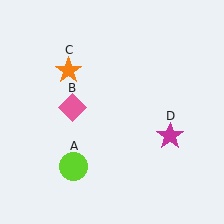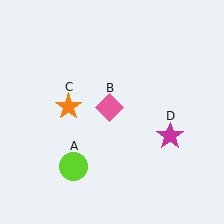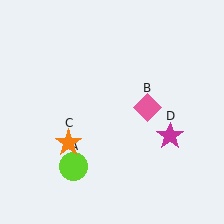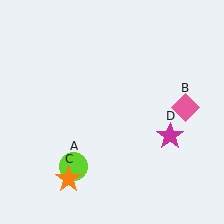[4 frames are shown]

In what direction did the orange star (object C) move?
The orange star (object C) moved down.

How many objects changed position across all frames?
2 objects changed position: pink diamond (object B), orange star (object C).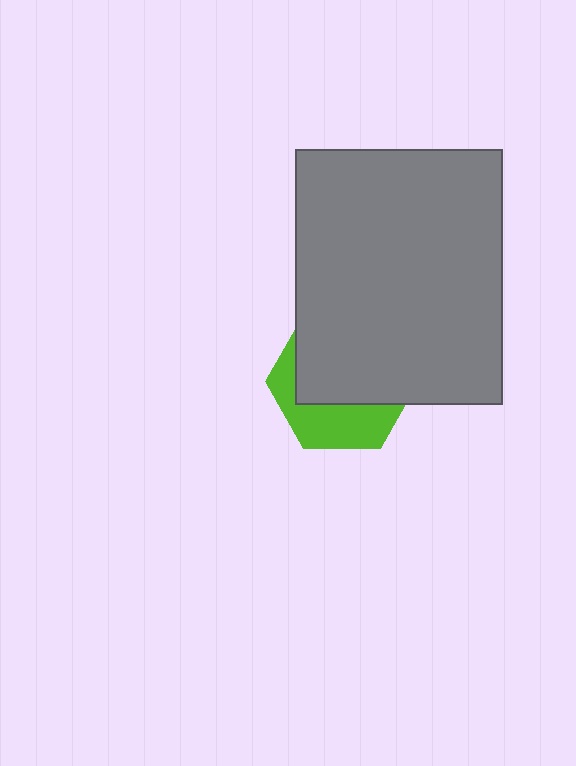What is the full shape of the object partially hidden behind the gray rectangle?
The partially hidden object is a lime hexagon.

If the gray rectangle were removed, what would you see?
You would see the complete lime hexagon.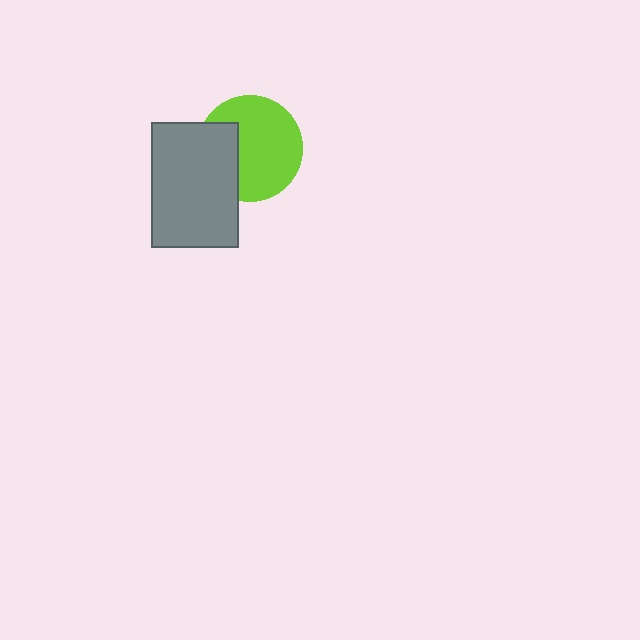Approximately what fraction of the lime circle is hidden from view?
Roughly 31% of the lime circle is hidden behind the gray rectangle.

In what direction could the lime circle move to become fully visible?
The lime circle could move right. That would shift it out from behind the gray rectangle entirely.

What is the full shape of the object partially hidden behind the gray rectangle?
The partially hidden object is a lime circle.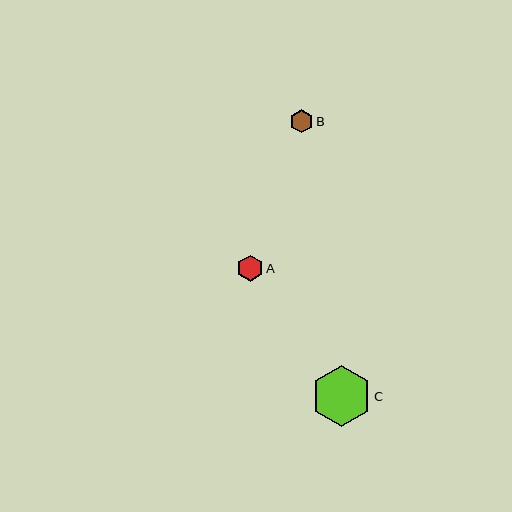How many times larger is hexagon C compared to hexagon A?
Hexagon C is approximately 2.3 times the size of hexagon A.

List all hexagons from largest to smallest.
From largest to smallest: C, A, B.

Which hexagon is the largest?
Hexagon C is the largest with a size of approximately 60 pixels.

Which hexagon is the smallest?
Hexagon B is the smallest with a size of approximately 24 pixels.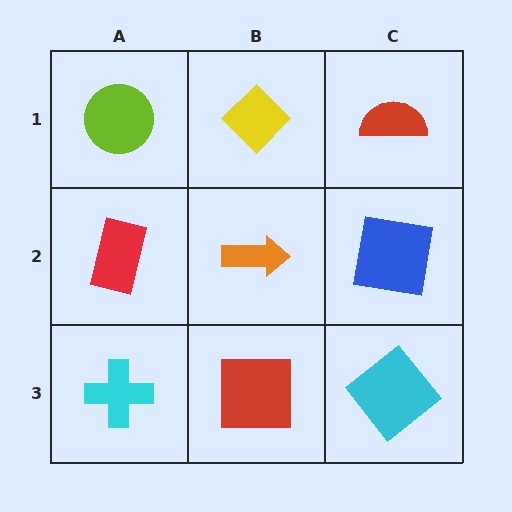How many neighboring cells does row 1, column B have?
3.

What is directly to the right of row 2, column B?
A blue square.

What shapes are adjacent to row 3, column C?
A blue square (row 2, column C), a red square (row 3, column B).